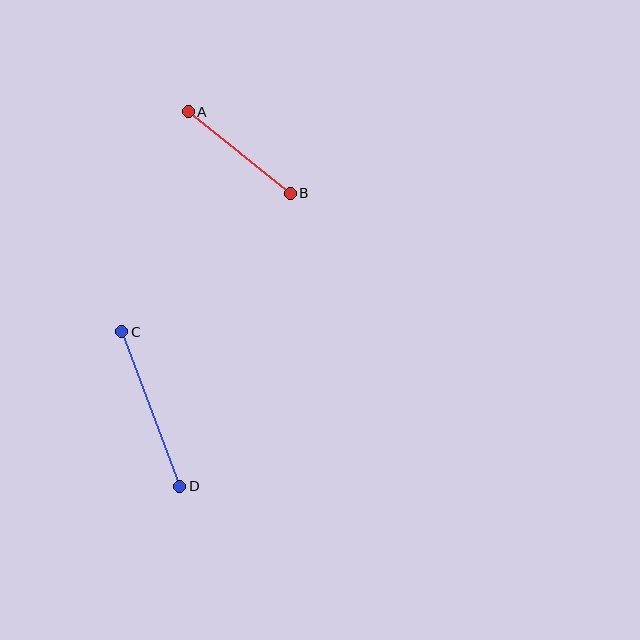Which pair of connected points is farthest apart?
Points C and D are farthest apart.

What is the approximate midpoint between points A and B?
The midpoint is at approximately (239, 153) pixels.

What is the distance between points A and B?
The distance is approximately 131 pixels.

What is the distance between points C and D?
The distance is approximately 165 pixels.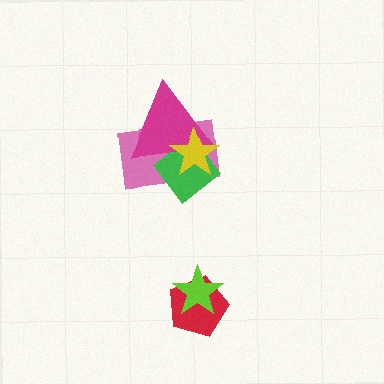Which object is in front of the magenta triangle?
The yellow star is in front of the magenta triangle.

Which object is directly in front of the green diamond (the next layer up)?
The magenta triangle is directly in front of the green diamond.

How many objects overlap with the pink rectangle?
3 objects overlap with the pink rectangle.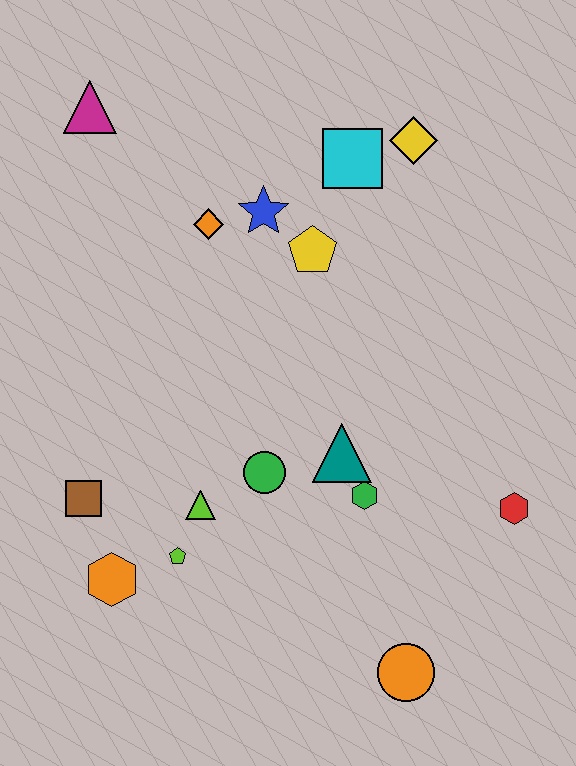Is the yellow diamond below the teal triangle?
No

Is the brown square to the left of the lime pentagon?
Yes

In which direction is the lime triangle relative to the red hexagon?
The lime triangle is to the left of the red hexagon.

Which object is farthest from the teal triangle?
The magenta triangle is farthest from the teal triangle.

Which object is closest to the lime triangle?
The lime pentagon is closest to the lime triangle.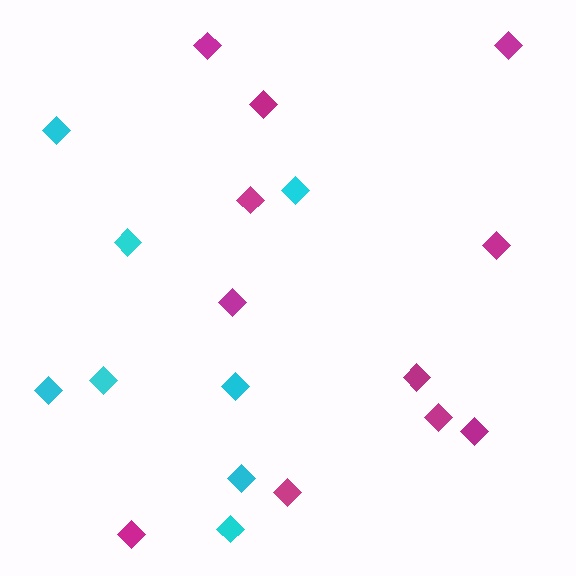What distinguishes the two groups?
There are 2 groups: one group of cyan diamonds (8) and one group of magenta diamonds (11).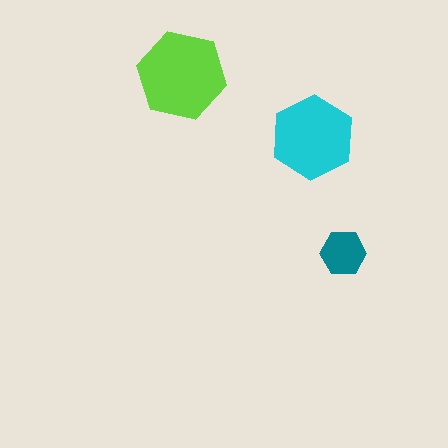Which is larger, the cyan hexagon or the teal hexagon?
The cyan one.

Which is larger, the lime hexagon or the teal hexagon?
The lime one.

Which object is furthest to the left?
The lime hexagon is leftmost.